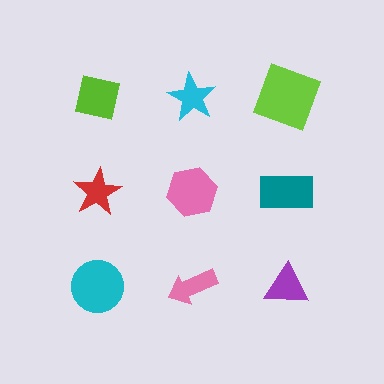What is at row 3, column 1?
A cyan circle.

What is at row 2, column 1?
A red star.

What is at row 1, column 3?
A lime square.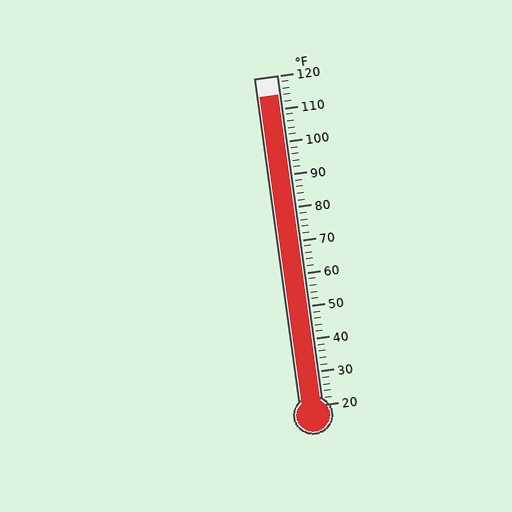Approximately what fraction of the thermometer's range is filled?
The thermometer is filled to approximately 95% of its range.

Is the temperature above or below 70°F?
The temperature is above 70°F.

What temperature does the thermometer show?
The thermometer shows approximately 114°F.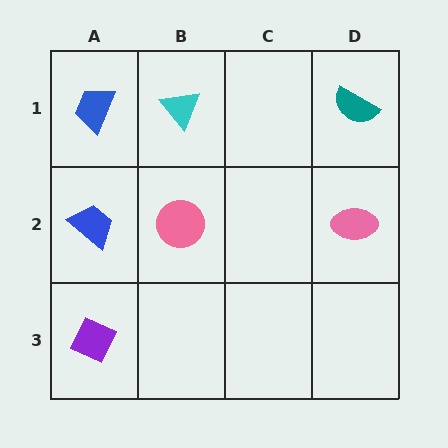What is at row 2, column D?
A pink ellipse.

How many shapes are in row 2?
3 shapes.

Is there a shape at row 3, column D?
No, that cell is empty.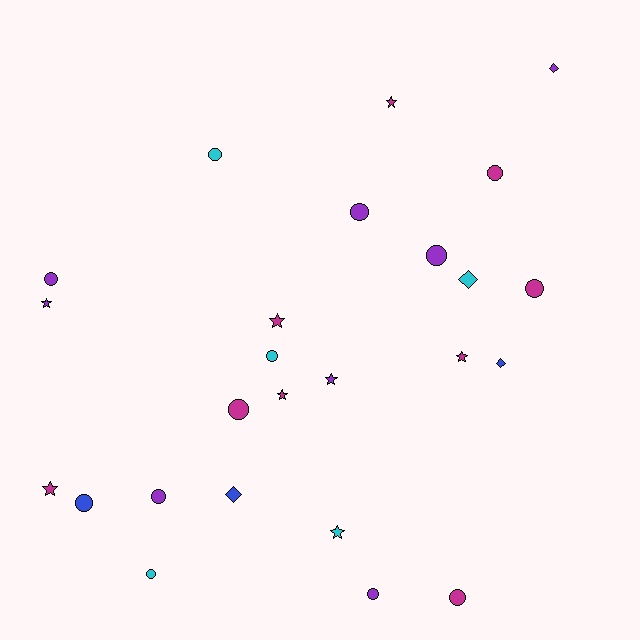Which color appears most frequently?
Magenta, with 9 objects.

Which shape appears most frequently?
Circle, with 13 objects.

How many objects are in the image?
There are 25 objects.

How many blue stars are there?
There are no blue stars.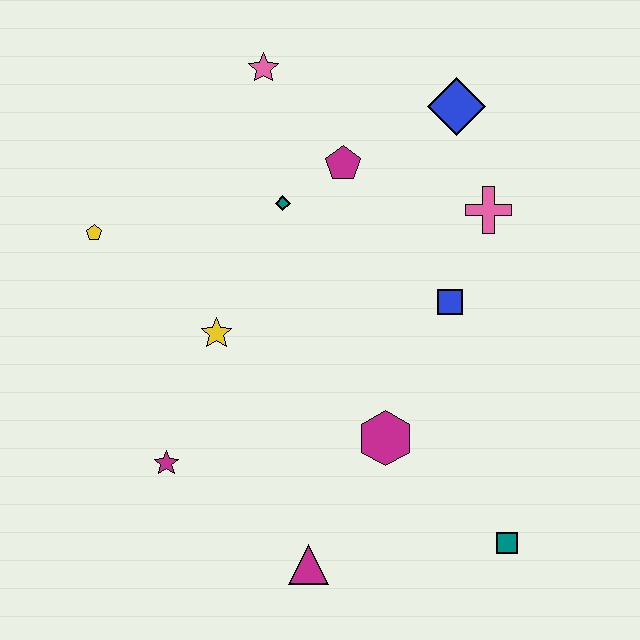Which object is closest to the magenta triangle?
The magenta hexagon is closest to the magenta triangle.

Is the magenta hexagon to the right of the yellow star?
Yes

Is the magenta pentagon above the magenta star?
Yes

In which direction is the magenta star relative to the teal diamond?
The magenta star is below the teal diamond.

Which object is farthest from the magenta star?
The blue diamond is farthest from the magenta star.